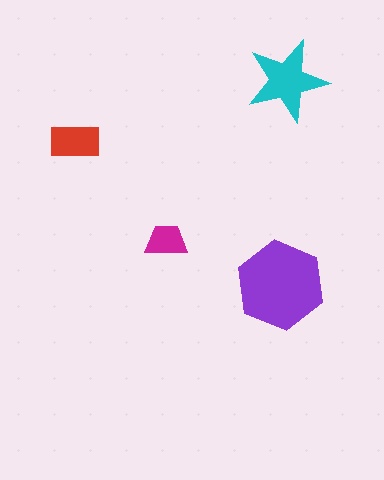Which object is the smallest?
The magenta trapezoid.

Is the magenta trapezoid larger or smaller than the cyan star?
Smaller.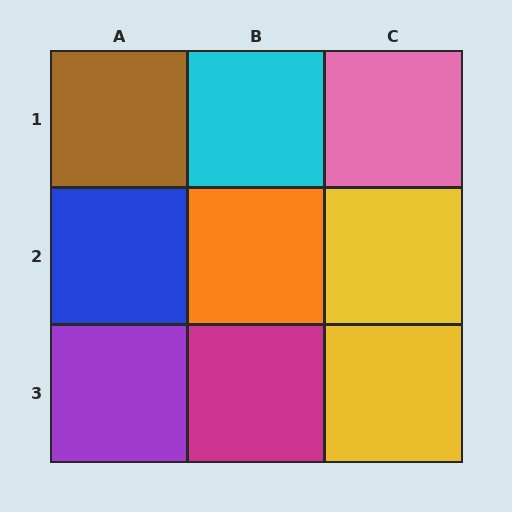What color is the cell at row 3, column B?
Magenta.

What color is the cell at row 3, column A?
Purple.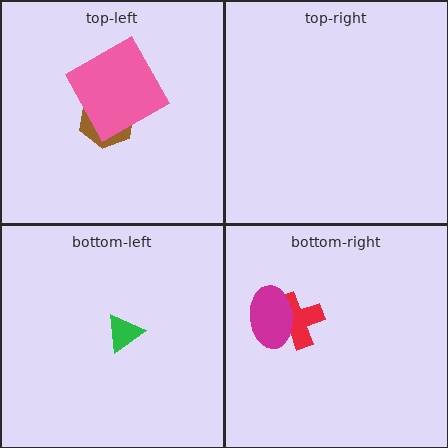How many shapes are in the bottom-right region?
2.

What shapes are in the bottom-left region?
The green triangle.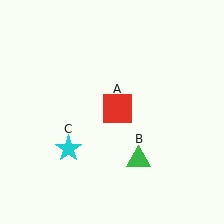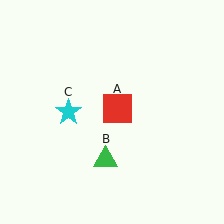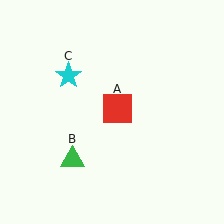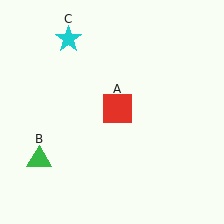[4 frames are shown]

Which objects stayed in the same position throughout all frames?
Red square (object A) remained stationary.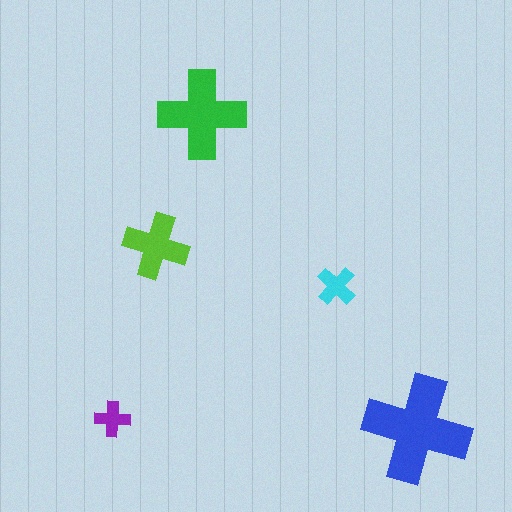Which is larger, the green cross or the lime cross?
The green one.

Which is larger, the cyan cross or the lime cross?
The lime one.